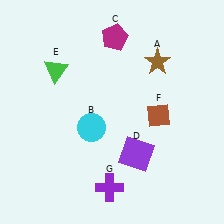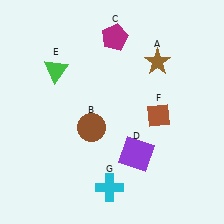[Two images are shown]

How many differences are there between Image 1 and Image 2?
There are 2 differences between the two images.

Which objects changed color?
B changed from cyan to brown. G changed from purple to cyan.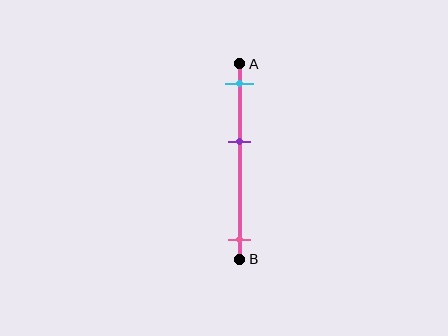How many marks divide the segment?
There are 3 marks dividing the segment.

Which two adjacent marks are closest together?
The cyan and purple marks are the closest adjacent pair.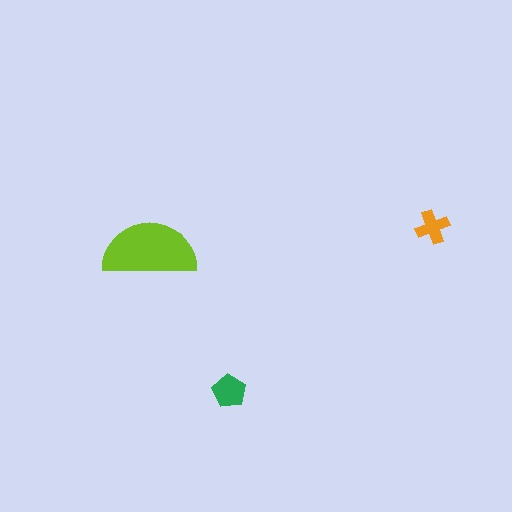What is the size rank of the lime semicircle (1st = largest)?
1st.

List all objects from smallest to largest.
The orange cross, the green pentagon, the lime semicircle.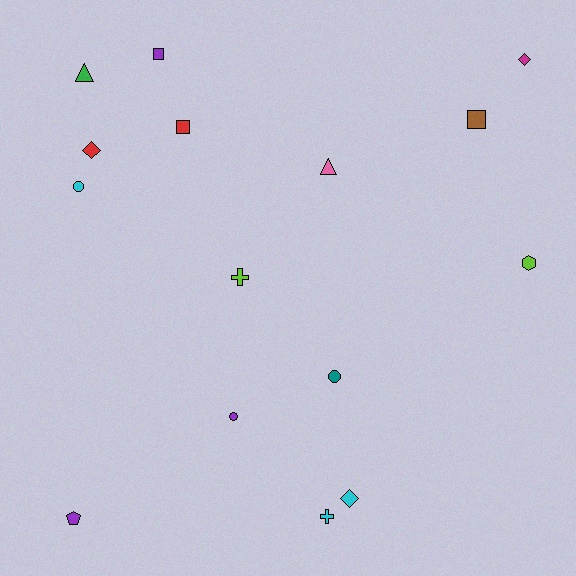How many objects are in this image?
There are 15 objects.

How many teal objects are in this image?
There is 1 teal object.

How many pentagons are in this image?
There is 1 pentagon.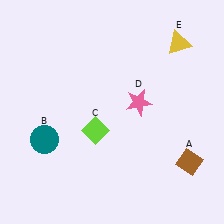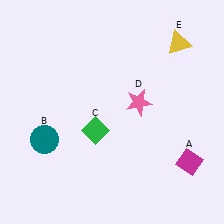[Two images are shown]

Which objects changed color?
A changed from brown to magenta. C changed from lime to green.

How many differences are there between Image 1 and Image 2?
There are 2 differences between the two images.